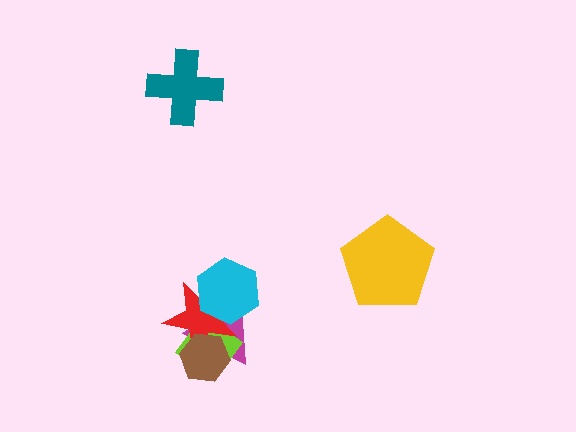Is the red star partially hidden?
Yes, it is partially covered by another shape.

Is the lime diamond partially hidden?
Yes, it is partially covered by another shape.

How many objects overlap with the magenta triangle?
4 objects overlap with the magenta triangle.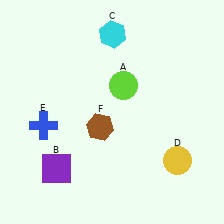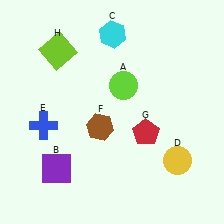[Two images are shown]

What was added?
A red pentagon (G), a lime square (H) were added in Image 2.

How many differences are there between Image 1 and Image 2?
There are 2 differences between the two images.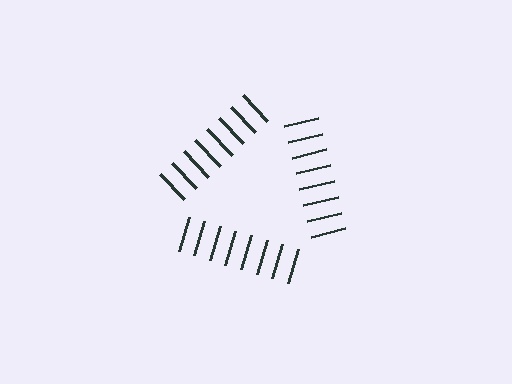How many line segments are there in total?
24 — 8 along each of the 3 edges.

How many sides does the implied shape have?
3 sides — the line-ends trace a triangle.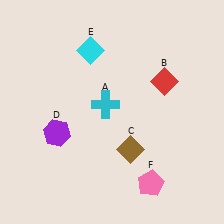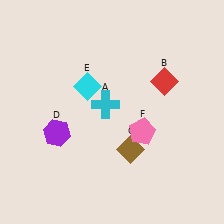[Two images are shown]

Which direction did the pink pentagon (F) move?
The pink pentagon (F) moved up.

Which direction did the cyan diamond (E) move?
The cyan diamond (E) moved down.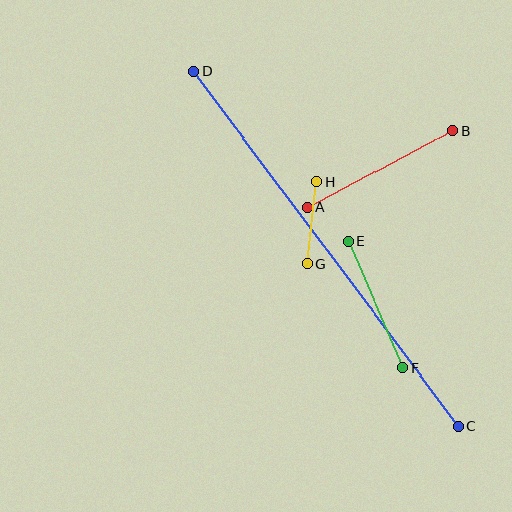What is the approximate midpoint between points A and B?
The midpoint is at approximately (380, 169) pixels.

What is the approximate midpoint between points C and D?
The midpoint is at approximately (326, 248) pixels.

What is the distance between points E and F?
The distance is approximately 137 pixels.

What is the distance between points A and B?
The distance is approximately 164 pixels.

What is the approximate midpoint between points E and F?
The midpoint is at approximately (375, 304) pixels.